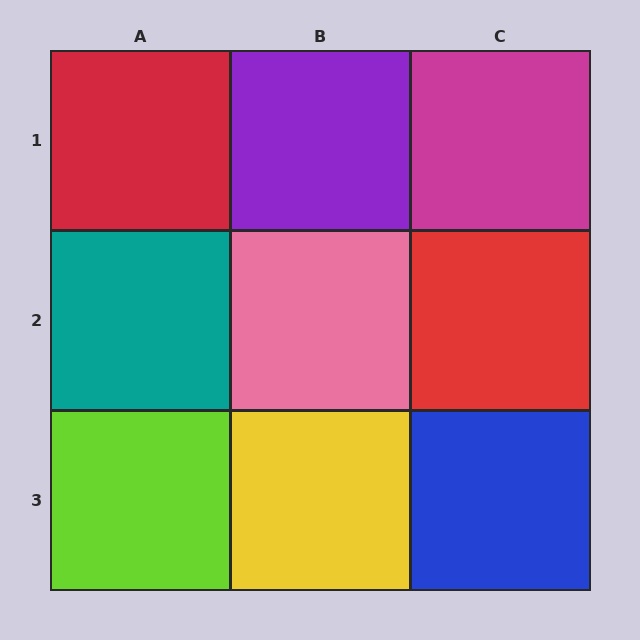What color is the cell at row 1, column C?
Magenta.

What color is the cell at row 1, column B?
Purple.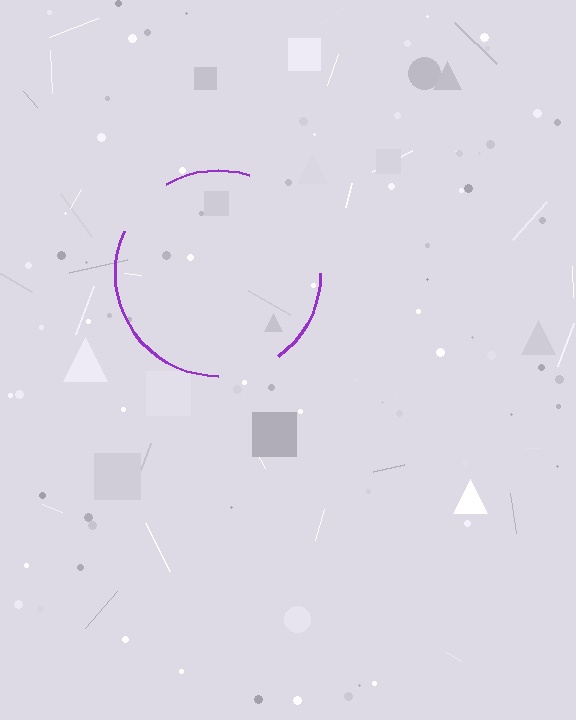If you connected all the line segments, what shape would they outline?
They would outline a circle.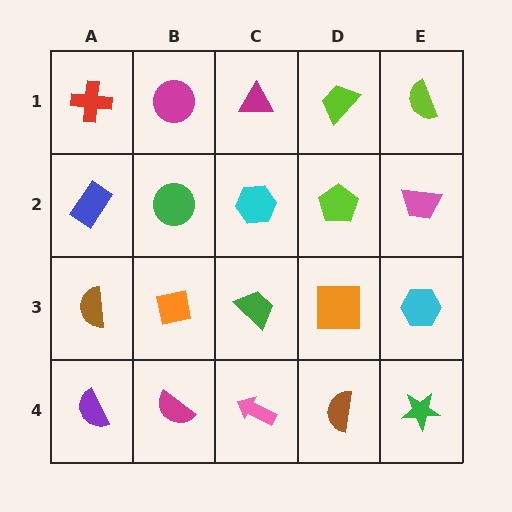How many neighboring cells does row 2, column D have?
4.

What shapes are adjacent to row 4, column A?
A brown semicircle (row 3, column A), a magenta semicircle (row 4, column B).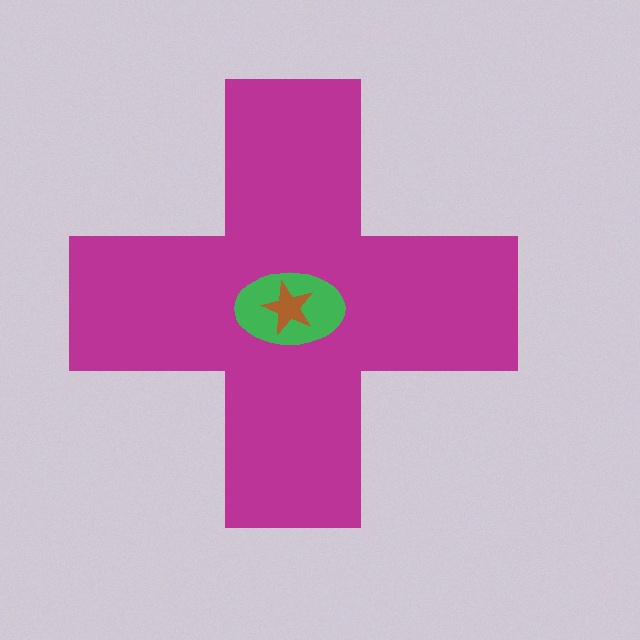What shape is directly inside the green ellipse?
The brown star.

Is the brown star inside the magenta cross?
Yes.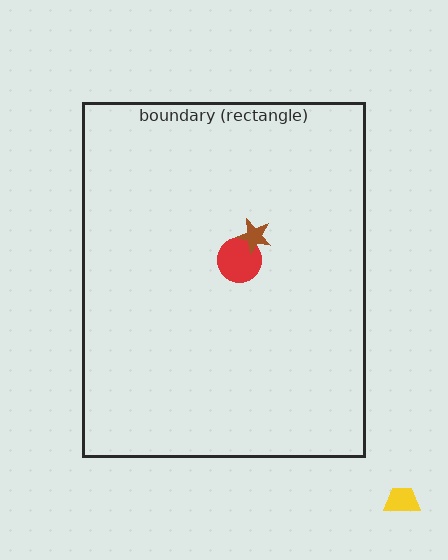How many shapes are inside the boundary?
2 inside, 1 outside.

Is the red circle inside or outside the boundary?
Inside.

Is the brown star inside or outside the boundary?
Inside.